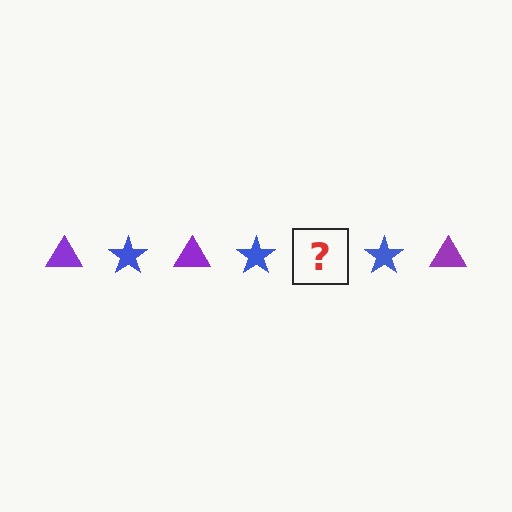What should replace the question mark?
The question mark should be replaced with a purple triangle.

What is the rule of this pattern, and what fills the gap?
The rule is that the pattern alternates between purple triangle and blue star. The gap should be filled with a purple triangle.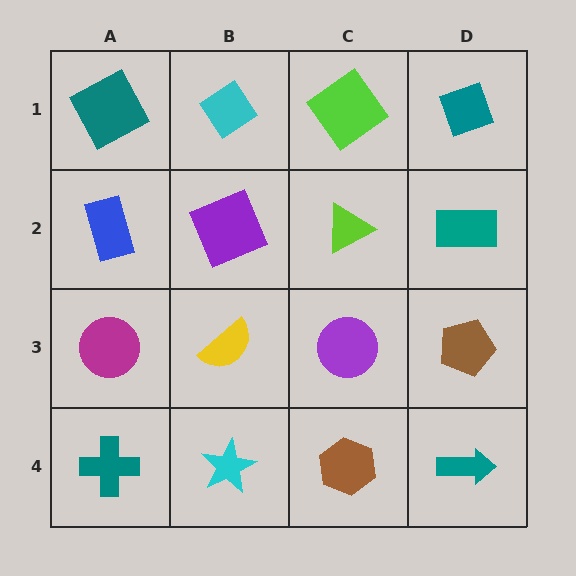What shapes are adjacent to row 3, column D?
A teal rectangle (row 2, column D), a teal arrow (row 4, column D), a purple circle (row 3, column C).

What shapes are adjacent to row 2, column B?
A cyan diamond (row 1, column B), a yellow semicircle (row 3, column B), a blue rectangle (row 2, column A), a lime triangle (row 2, column C).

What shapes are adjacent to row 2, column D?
A teal diamond (row 1, column D), a brown pentagon (row 3, column D), a lime triangle (row 2, column C).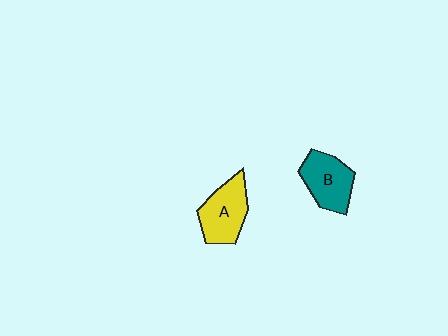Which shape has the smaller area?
Shape B (teal).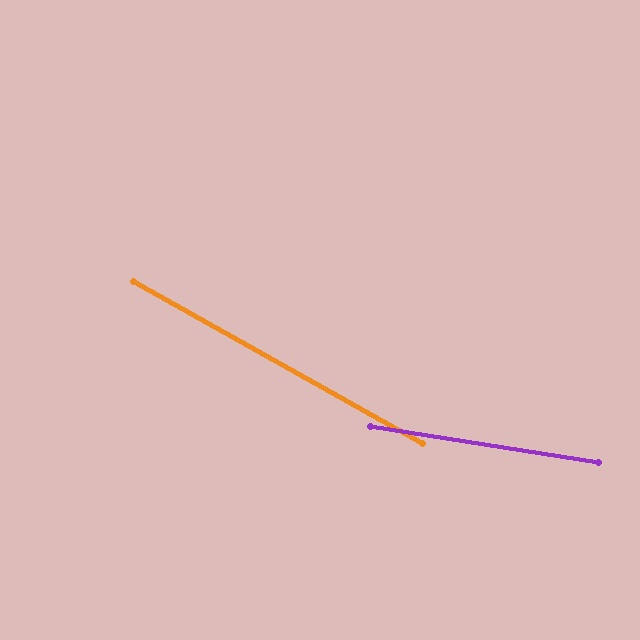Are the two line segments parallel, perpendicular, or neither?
Neither parallel nor perpendicular — they differ by about 20°.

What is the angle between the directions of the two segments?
Approximately 20 degrees.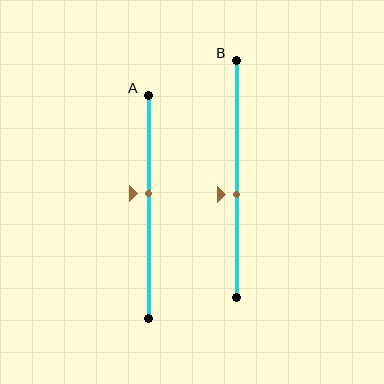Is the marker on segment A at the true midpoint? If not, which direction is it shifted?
No, the marker on segment A is shifted upward by about 6% of the segment length.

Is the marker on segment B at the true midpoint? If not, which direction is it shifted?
No, the marker on segment B is shifted downward by about 7% of the segment length.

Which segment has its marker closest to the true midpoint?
Segment A has its marker closest to the true midpoint.